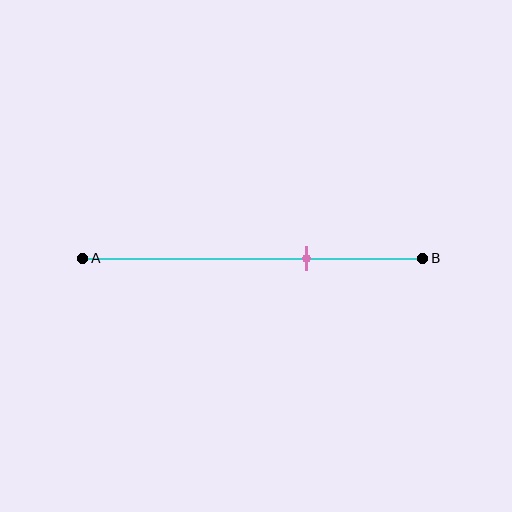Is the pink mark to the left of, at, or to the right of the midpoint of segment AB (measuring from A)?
The pink mark is to the right of the midpoint of segment AB.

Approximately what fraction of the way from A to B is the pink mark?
The pink mark is approximately 65% of the way from A to B.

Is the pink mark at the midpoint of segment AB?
No, the mark is at about 65% from A, not at the 50% midpoint.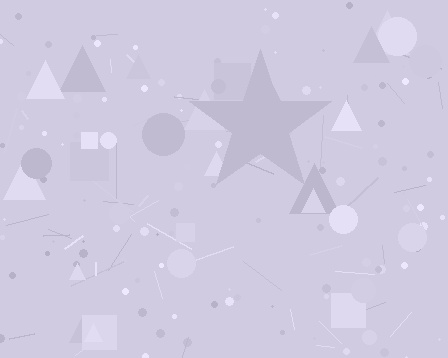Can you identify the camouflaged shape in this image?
The camouflaged shape is a star.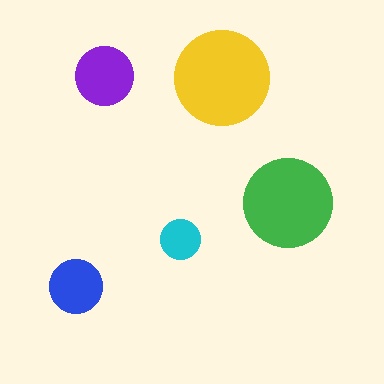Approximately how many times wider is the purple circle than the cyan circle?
About 1.5 times wider.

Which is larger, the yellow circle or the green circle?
The yellow one.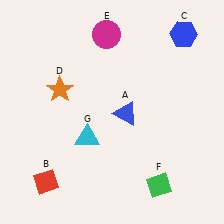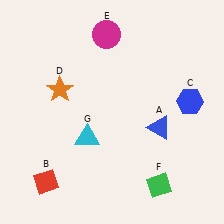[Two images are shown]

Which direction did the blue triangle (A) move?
The blue triangle (A) moved right.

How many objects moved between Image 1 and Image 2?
2 objects moved between the two images.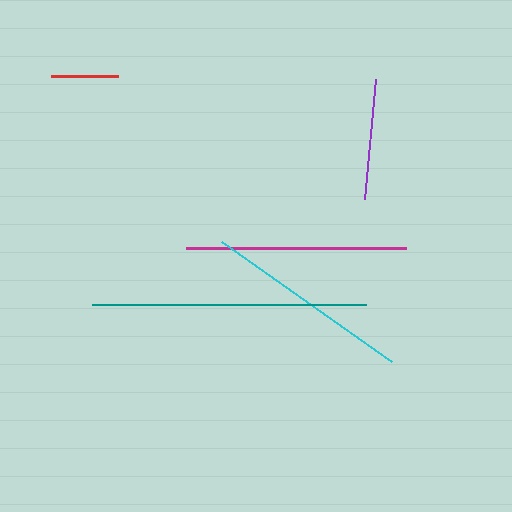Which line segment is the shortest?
The red line is the shortest at approximately 67 pixels.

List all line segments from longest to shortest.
From longest to shortest: teal, magenta, cyan, purple, red.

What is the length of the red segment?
The red segment is approximately 67 pixels long.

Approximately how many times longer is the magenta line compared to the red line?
The magenta line is approximately 3.3 times the length of the red line.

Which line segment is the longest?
The teal line is the longest at approximately 274 pixels.